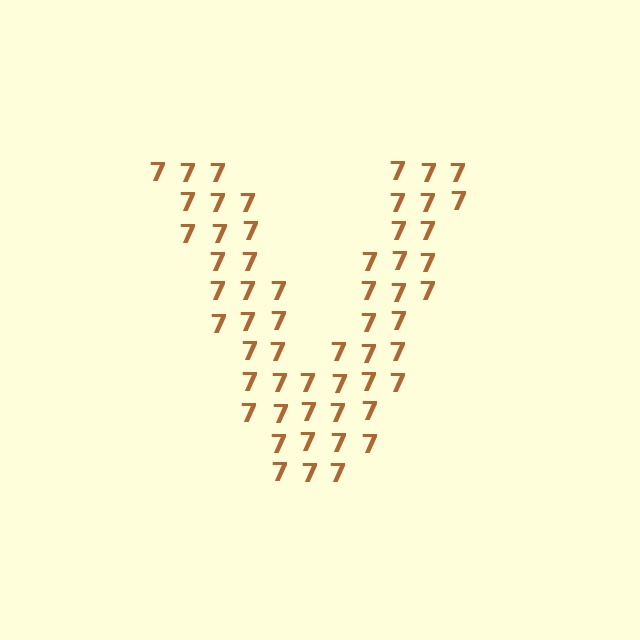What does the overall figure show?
The overall figure shows the letter V.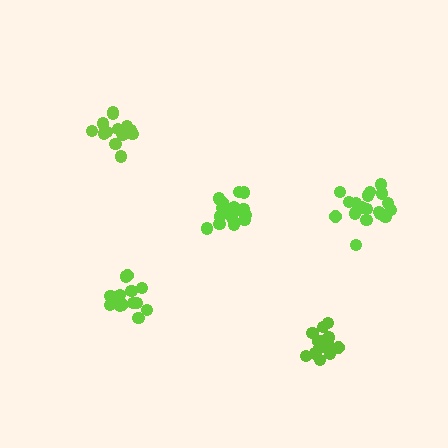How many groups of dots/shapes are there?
There are 5 groups.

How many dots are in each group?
Group 1: 19 dots, Group 2: 14 dots, Group 3: 16 dots, Group 4: 18 dots, Group 5: 19 dots (86 total).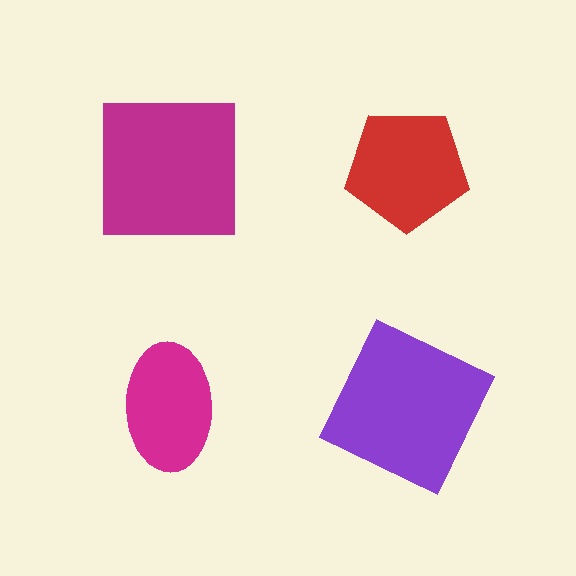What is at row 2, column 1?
A magenta ellipse.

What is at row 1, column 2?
A red pentagon.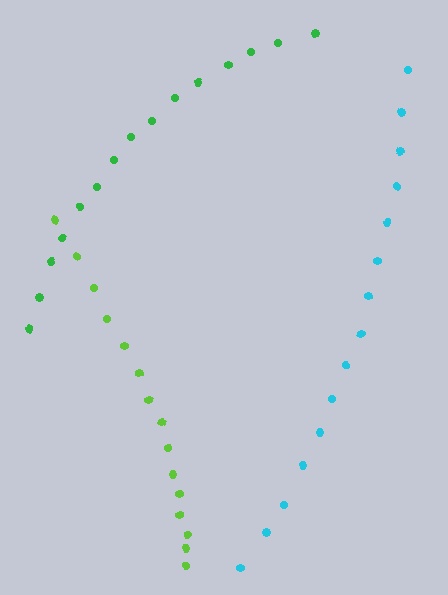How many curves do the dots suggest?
There are 3 distinct paths.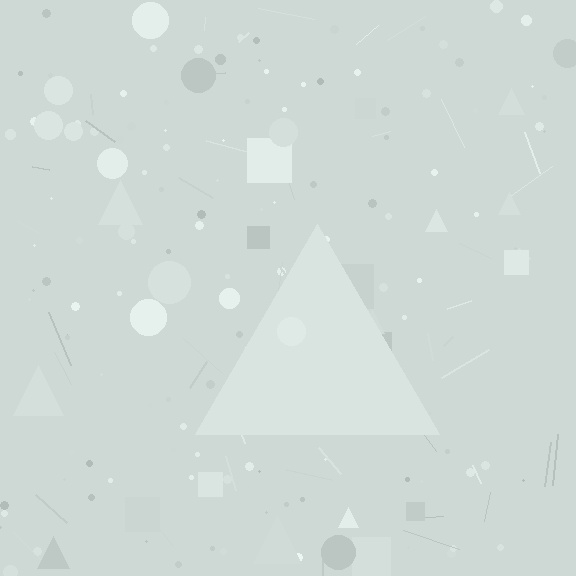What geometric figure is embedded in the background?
A triangle is embedded in the background.